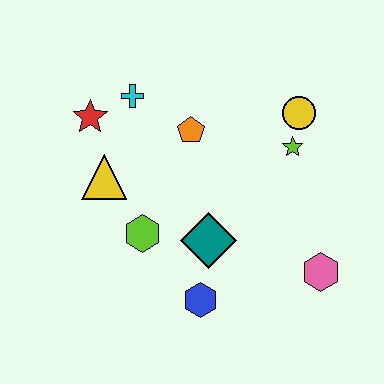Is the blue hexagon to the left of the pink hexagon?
Yes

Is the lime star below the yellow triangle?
No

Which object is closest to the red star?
The cyan cross is closest to the red star.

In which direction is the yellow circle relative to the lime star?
The yellow circle is above the lime star.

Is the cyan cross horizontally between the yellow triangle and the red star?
No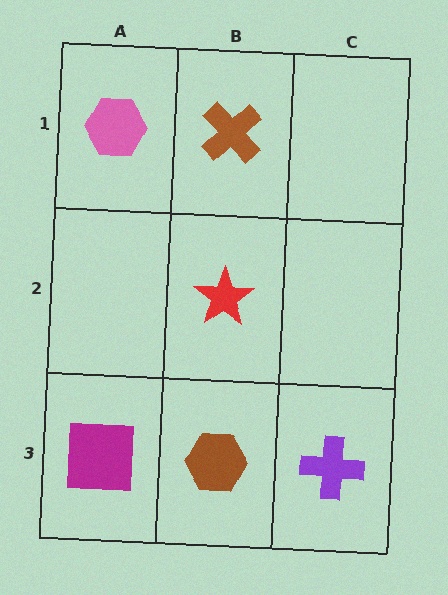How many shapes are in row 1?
2 shapes.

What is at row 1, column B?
A brown cross.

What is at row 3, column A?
A magenta square.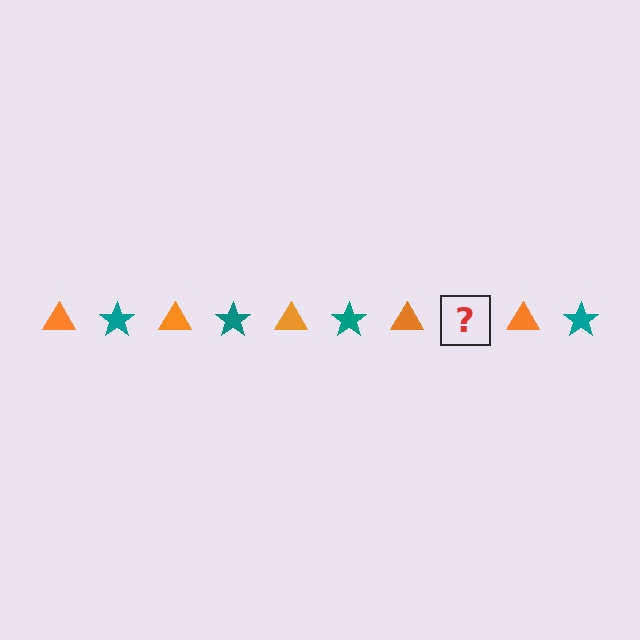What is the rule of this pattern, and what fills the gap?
The rule is that the pattern alternates between orange triangle and teal star. The gap should be filled with a teal star.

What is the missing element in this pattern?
The missing element is a teal star.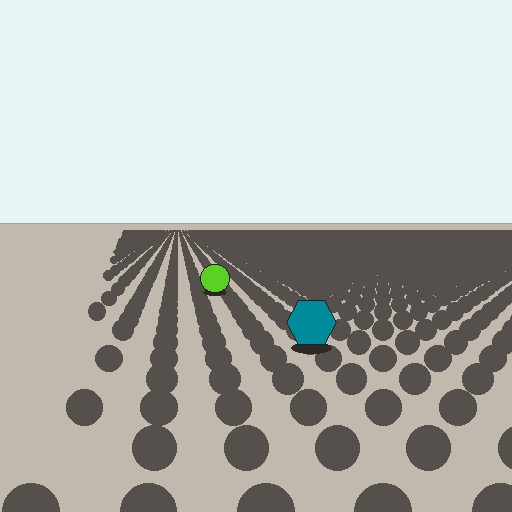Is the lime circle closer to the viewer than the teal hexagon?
No. The teal hexagon is closer — you can tell from the texture gradient: the ground texture is coarser near it.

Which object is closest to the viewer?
The teal hexagon is closest. The texture marks near it are larger and more spread out.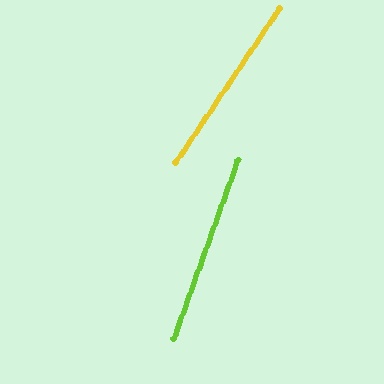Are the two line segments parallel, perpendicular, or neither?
Neither parallel nor perpendicular — they differ by about 14°.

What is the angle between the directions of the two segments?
Approximately 14 degrees.